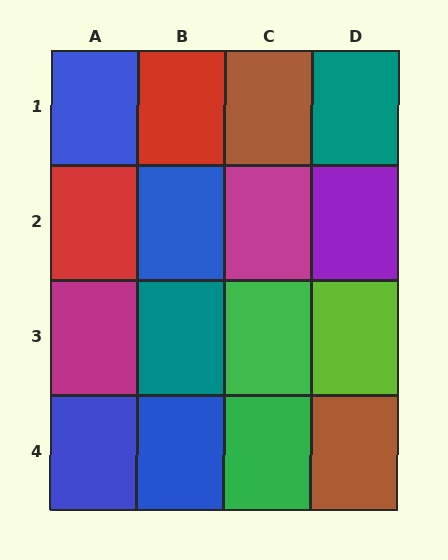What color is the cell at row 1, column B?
Red.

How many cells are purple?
1 cell is purple.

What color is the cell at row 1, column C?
Brown.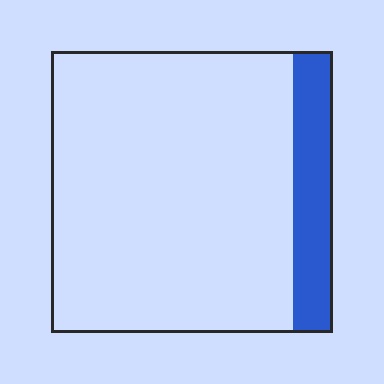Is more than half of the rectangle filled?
No.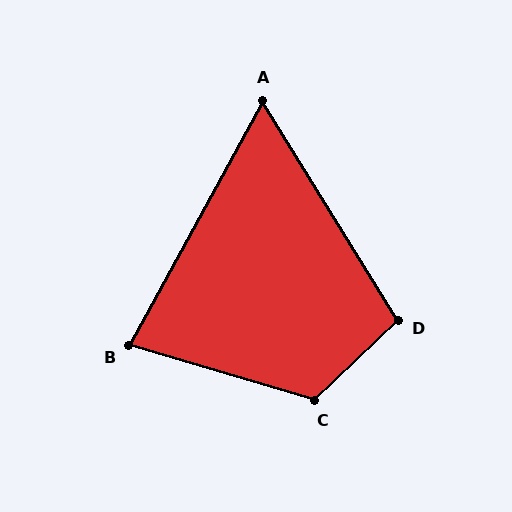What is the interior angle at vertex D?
Approximately 102 degrees (obtuse).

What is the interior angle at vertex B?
Approximately 78 degrees (acute).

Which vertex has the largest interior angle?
C, at approximately 120 degrees.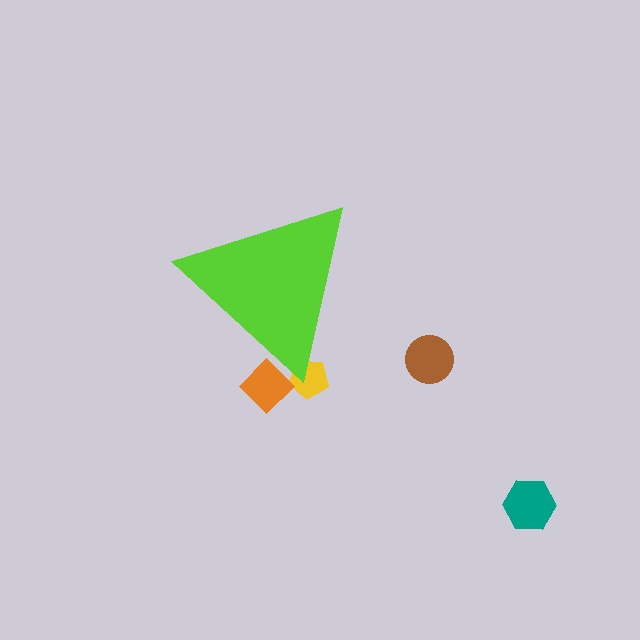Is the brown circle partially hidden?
No, the brown circle is fully visible.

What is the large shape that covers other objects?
A lime triangle.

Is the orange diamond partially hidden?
Yes, the orange diamond is partially hidden behind the lime triangle.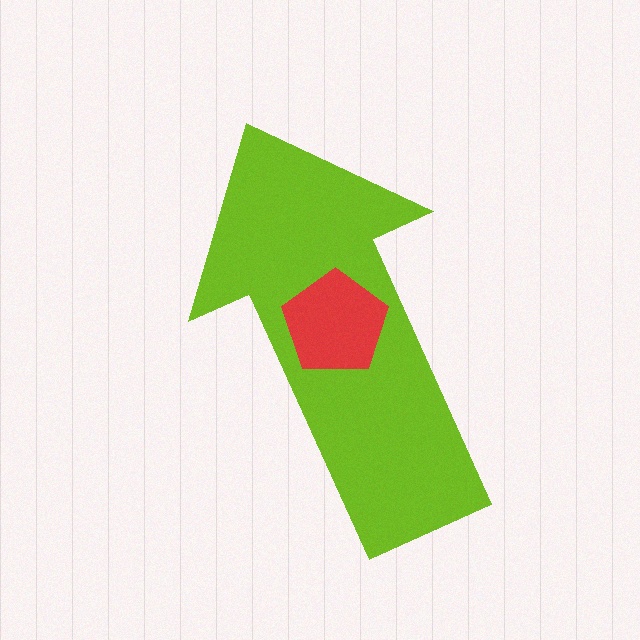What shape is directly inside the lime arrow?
The red pentagon.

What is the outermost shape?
The lime arrow.